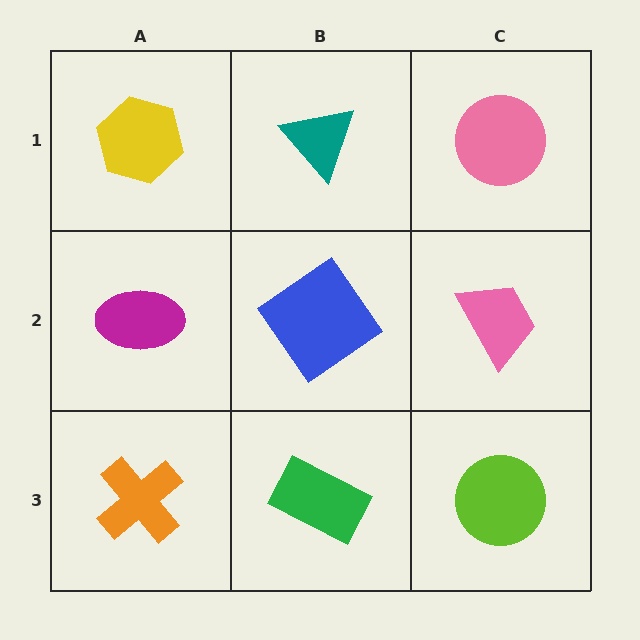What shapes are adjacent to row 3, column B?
A blue diamond (row 2, column B), an orange cross (row 3, column A), a lime circle (row 3, column C).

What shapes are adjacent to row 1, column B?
A blue diamond (row 2, column B), a yellow hexagon (row 1, column A), a pink circle (row 1, column C).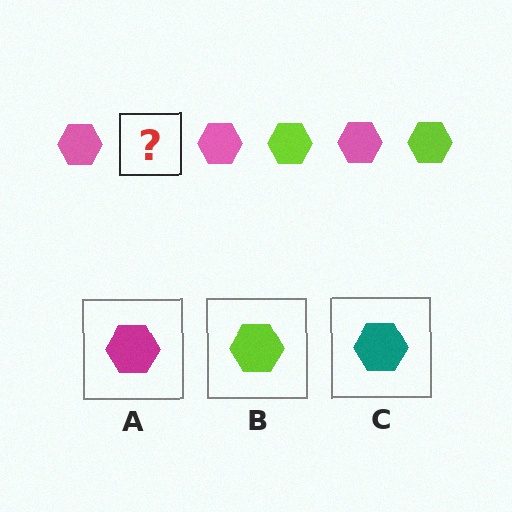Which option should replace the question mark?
Option B.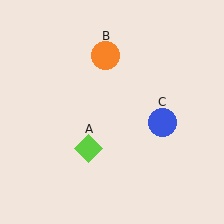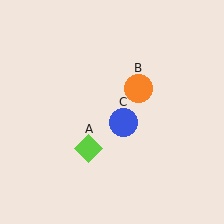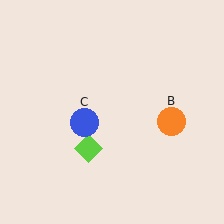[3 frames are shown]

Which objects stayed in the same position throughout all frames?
Lime diamond (object A) remained stationary.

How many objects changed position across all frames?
2 objects changed position: orange circle (object B), blue circle (object C).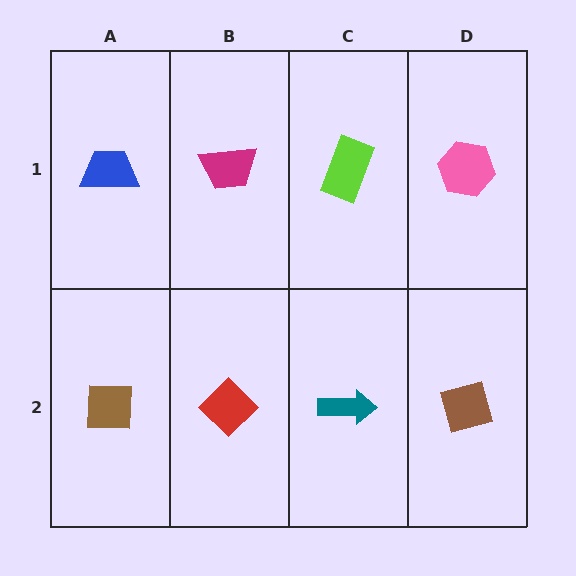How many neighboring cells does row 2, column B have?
3.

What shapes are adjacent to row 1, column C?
A teal arrow (row 2, column C), a magenta trapezoid (row 1, column B), a pink hexagon (row 1, column D).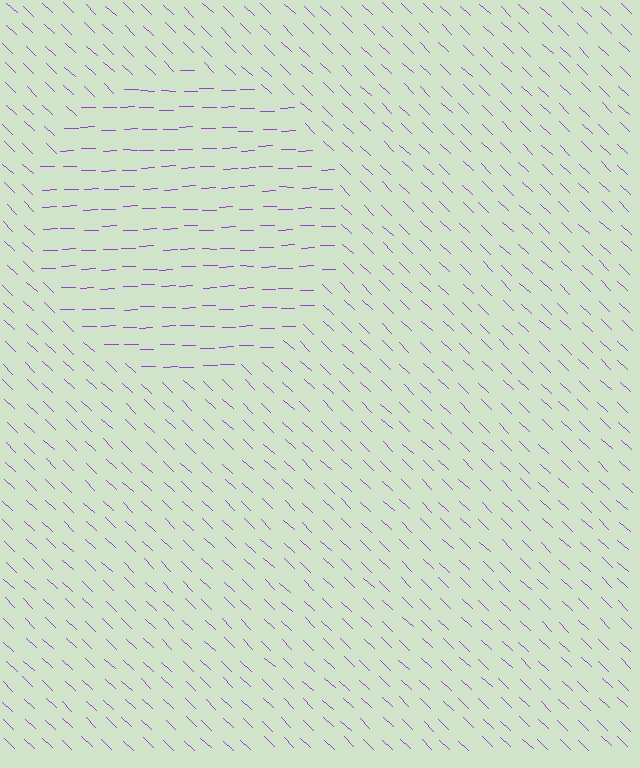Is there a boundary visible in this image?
Yes, there is a texture boundary formed by a change in line orientation.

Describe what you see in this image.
The image is filled with small purple line segments. A circle region in the image has lines oriented differently from the surrounding lines, creating a visible texture boundary.